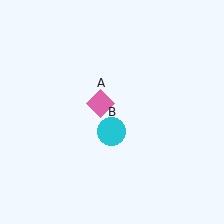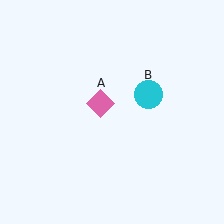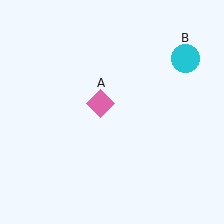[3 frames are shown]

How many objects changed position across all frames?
1 object changed position: cyan circle (object B).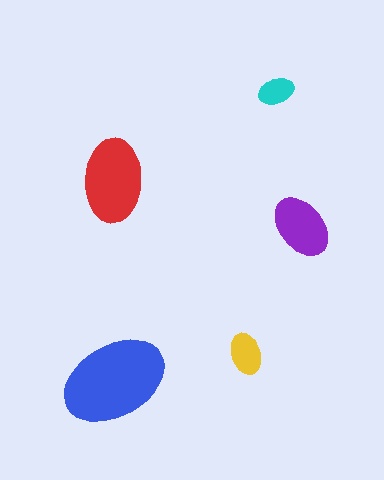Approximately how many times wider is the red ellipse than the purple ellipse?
About 1.5 times wider.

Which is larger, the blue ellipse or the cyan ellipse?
The blue one.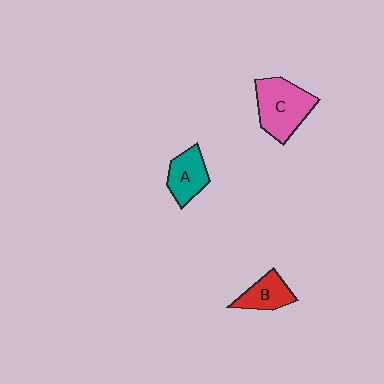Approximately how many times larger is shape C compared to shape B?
Approximately 1.8 times.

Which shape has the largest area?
Shape C (pink).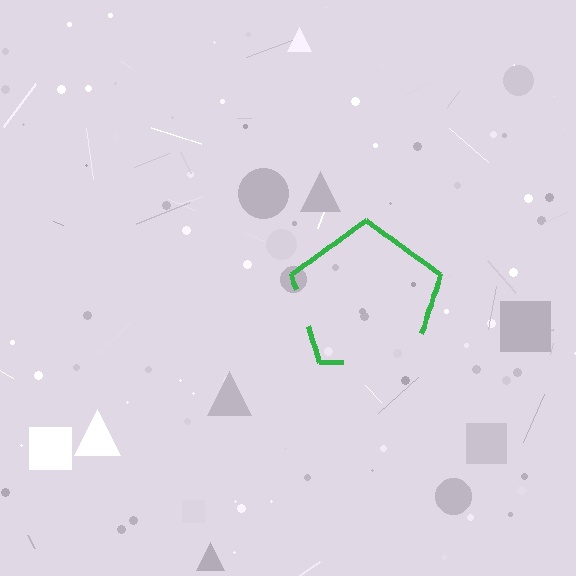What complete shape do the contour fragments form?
The contour fragments form a pentagon.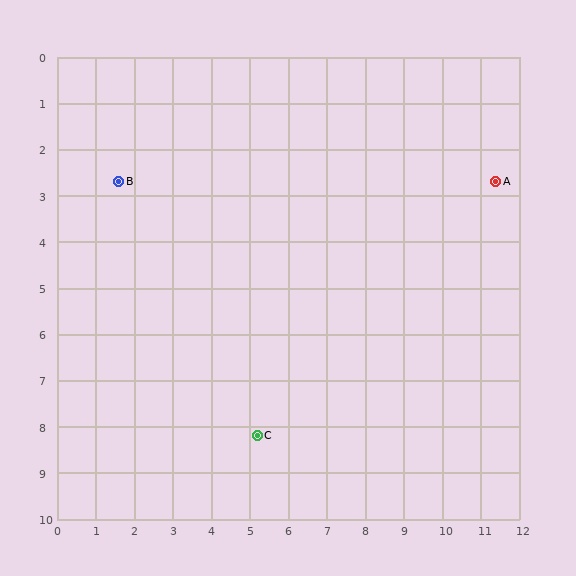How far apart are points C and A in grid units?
Points C and A are about 8.3 grid units apart.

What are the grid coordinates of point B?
Point B is at approximately (1.6, 2.7).